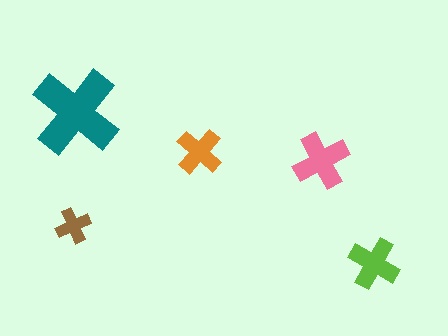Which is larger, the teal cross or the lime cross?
The teal one.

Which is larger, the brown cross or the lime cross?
The lime one.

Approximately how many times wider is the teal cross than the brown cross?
About 2.5 times wider.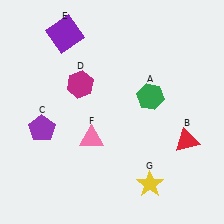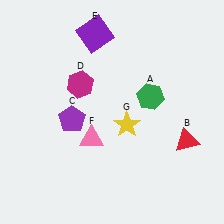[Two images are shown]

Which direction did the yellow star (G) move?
The yellow star (G) moved up.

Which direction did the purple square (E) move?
The purple square (E) moved right.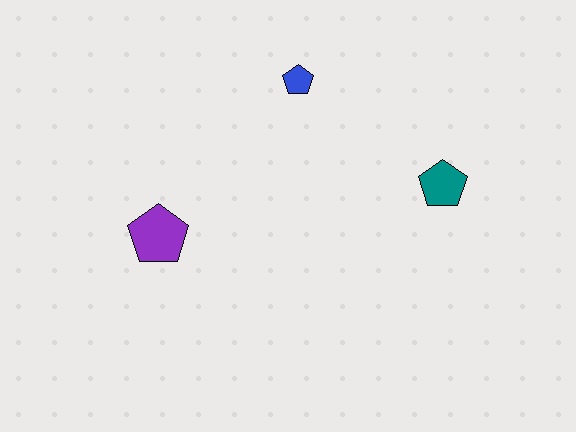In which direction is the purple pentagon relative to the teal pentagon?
The purple pentagon is to the left of the teal pentagon.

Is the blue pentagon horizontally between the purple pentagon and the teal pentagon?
Yes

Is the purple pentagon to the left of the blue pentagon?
Yes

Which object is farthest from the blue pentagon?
The purple pentagon is farthest from the blue pentagon.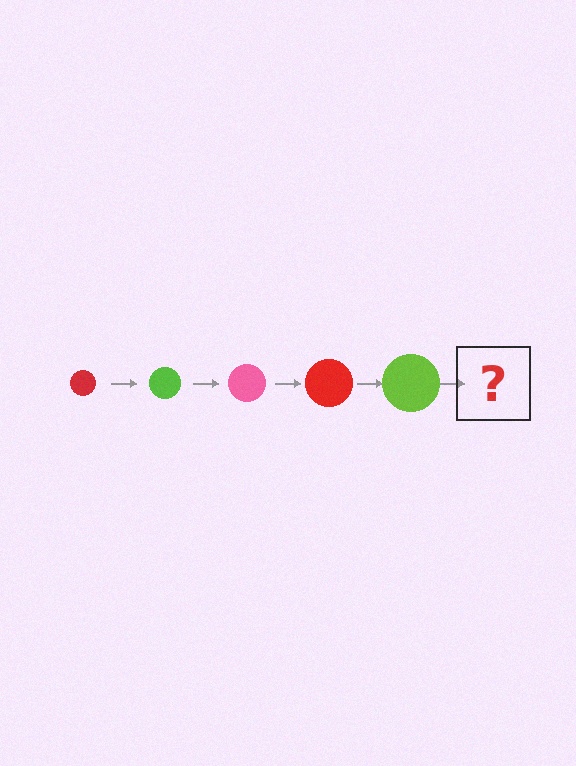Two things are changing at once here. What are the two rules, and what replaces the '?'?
The two rules are that the circle grows larger each step and the color cycles through red, lime, and pink. The '?' should be a pink circle, larger than the previous one.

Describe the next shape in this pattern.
It should be a pink circle, larger than the previous one.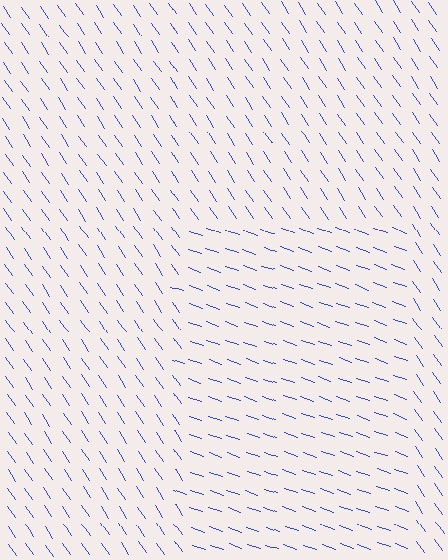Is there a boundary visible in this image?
Yes, there is a texture boundary formed by a change in line orientation.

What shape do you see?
I see a rectangle.